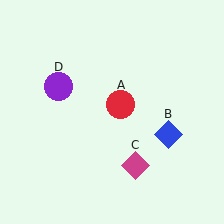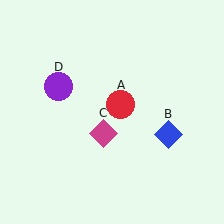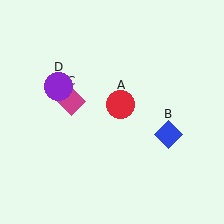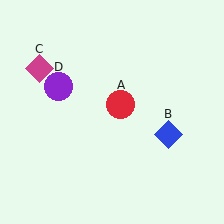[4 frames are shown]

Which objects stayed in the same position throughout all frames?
Red circle (object A) and blue diamond (object B) and purple circle (object D) remained stationary.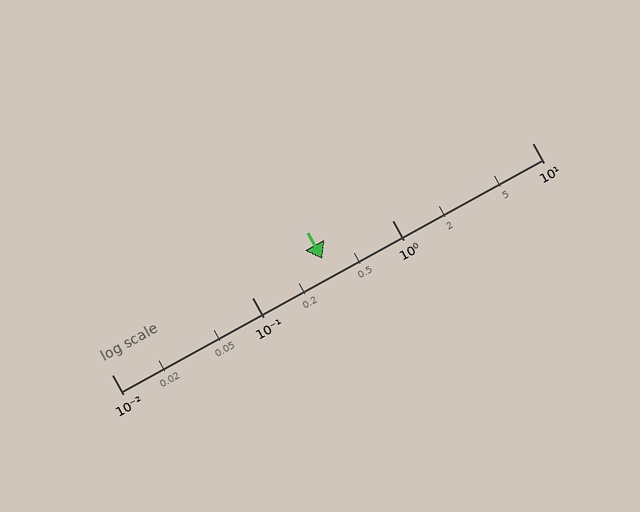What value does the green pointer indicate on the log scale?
The pointer indicates approximately 0.32.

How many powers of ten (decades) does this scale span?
The scale spans 3 decades, from 0.01 to 10.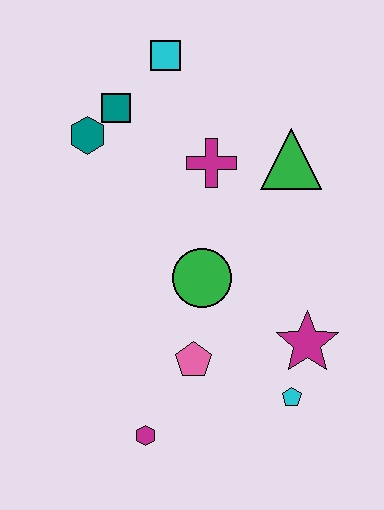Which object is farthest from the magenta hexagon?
The cyan square is farthest from the magenta hexagon.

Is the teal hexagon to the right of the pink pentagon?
No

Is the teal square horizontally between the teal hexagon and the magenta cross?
Yes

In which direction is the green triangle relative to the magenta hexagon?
The green triangle is above the magenta hexagon.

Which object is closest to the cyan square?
The teal square is closest to the cyan square.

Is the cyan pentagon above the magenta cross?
No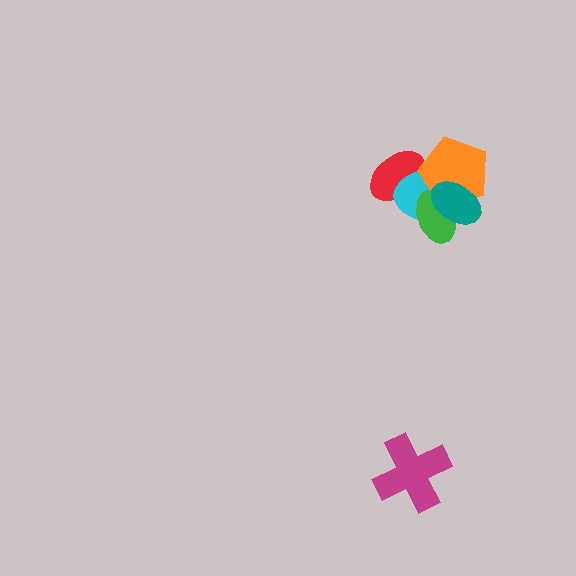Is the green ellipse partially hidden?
Yes, it is partially covered by another shape.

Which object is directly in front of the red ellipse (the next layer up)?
The cyan ellipse is directly in front of the red ellipse.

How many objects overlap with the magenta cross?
0 objects overlap with the magenta cross.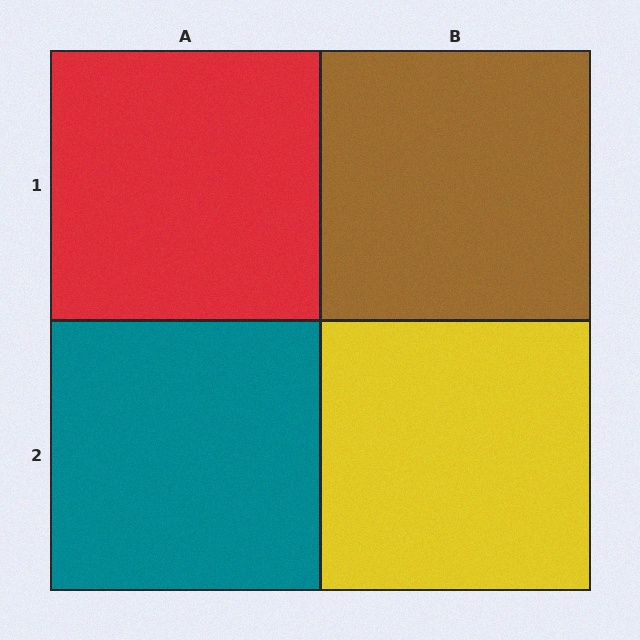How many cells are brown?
1 cell is brown.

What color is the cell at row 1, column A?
Red.